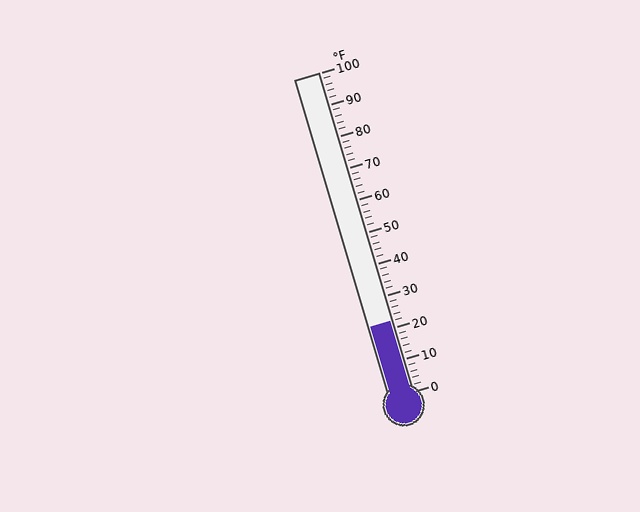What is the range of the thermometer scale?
The thermometer scale ranges from 0°F to 100°F.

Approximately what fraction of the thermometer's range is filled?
The thermometer is filled to approximately 20% of its range.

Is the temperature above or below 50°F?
The temperature is below 50°F.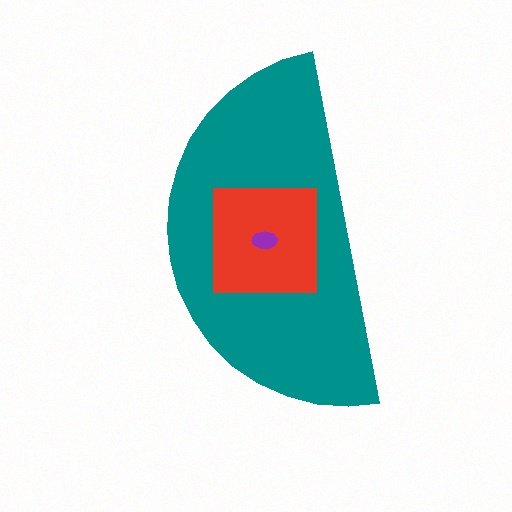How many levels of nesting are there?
3.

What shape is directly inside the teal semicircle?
The red square.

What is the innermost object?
The purple ellipse.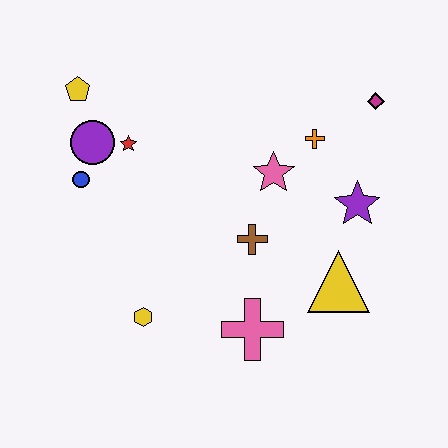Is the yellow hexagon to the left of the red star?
No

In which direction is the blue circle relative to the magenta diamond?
The blue circle is to the left of the magenta diamond.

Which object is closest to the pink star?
The orange cross is closest to the pink star.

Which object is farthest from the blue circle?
The magenta diamond is farthest from the blue circle.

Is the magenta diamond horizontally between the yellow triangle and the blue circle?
No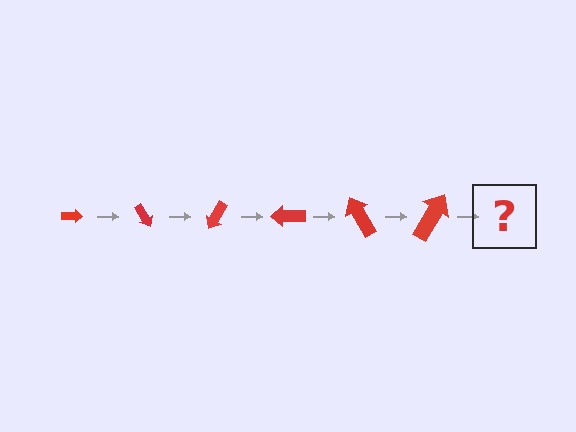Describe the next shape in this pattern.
It should be an arrow, larger than the previous one and rotated 360 degrees from the start.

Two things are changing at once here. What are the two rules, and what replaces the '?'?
The two rules are that the arrow grows larger each step and it rotates 60 degrees each step. The '?' should be an arrow, larger than the previous one and rotated 360 degrees from the start.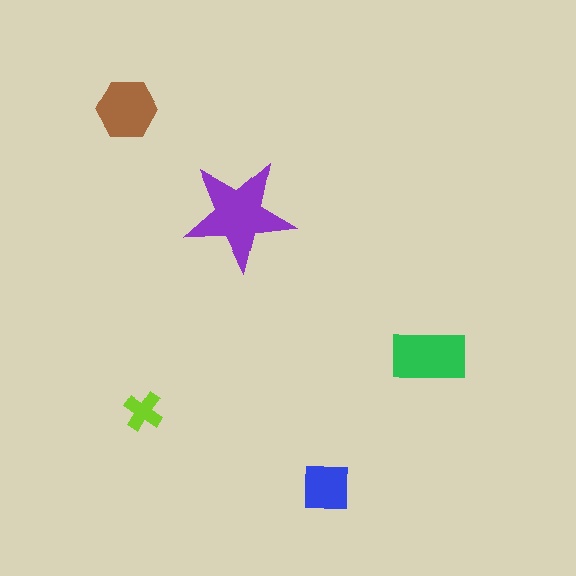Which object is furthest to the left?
The brown hexagon is leftmost.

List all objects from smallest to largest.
The lime cross, the blue square, the brown hexagon, the green rectangle, the purple star.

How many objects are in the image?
There are 5 objects in the image.